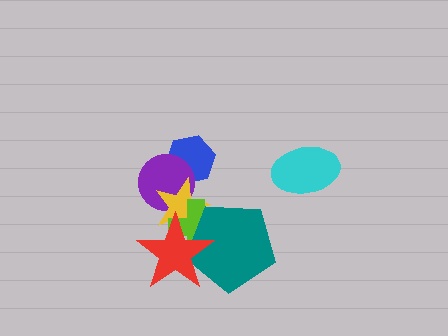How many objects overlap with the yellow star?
5 objects overlap with the yellow star.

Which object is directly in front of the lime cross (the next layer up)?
The teal pentagon is directly in front of the lime cross.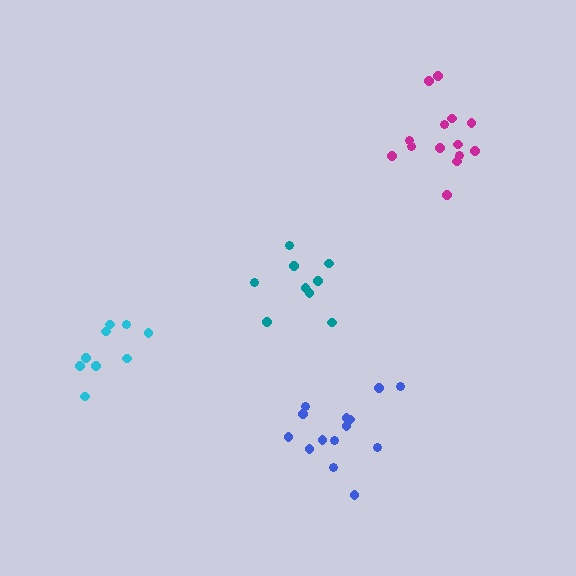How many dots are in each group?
Group 1: 14 dots, Group 2: 9 dots, Group 3: 14 dots, Group 4: 9 dots (46 total).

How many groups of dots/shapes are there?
There are 4 groups.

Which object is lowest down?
The blue cluster is bottommost.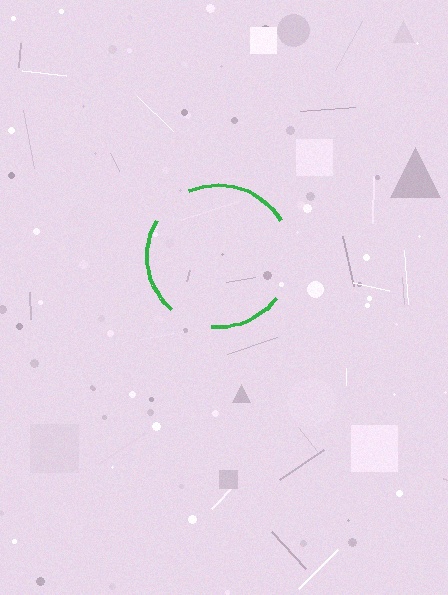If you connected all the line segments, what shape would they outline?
They would outline a circle.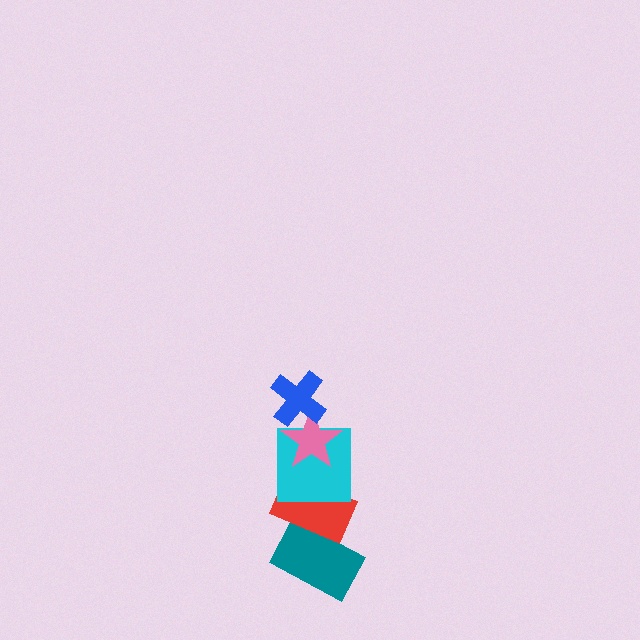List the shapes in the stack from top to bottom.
From top to bottom: the blue cross, the pink star, the cyan square, the red rectangle, the teal rectangle.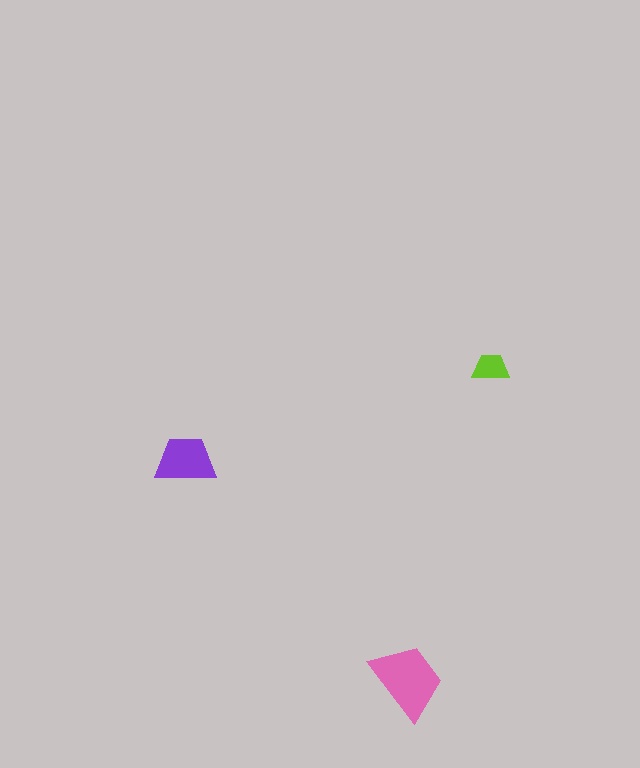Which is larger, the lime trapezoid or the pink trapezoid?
The pink one.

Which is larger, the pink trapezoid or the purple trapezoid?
The pink one.